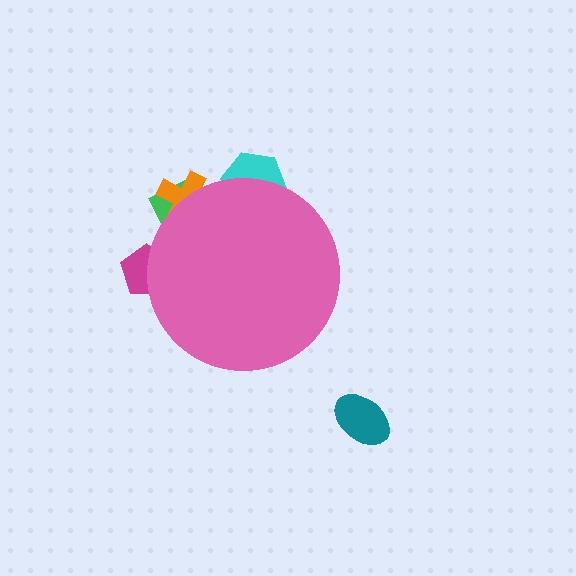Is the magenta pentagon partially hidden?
Yes, the magenta pentagon is partially hidden behind the pink circle.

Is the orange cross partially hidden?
Yes, the orange cross is partially hidden behind the pink circle.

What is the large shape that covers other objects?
A pink circle.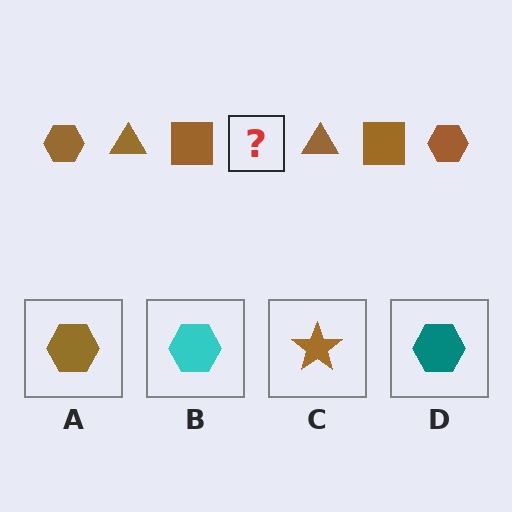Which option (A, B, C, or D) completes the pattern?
A.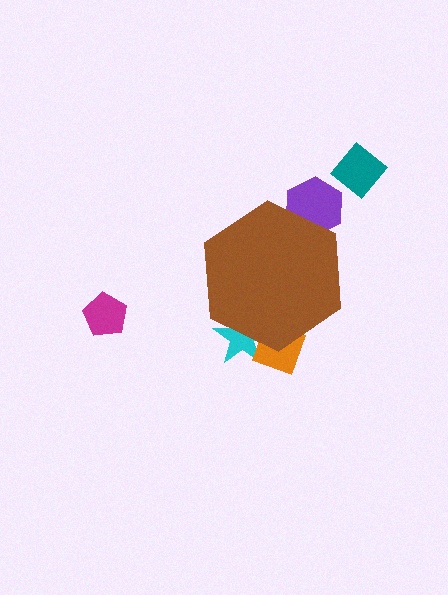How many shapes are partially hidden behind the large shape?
3 shapes are partially hidden.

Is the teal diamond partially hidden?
No, the teal diamond is fully visible.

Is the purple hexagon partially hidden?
Yes, the purple hexagon is partially hidden behind the brown hexagon.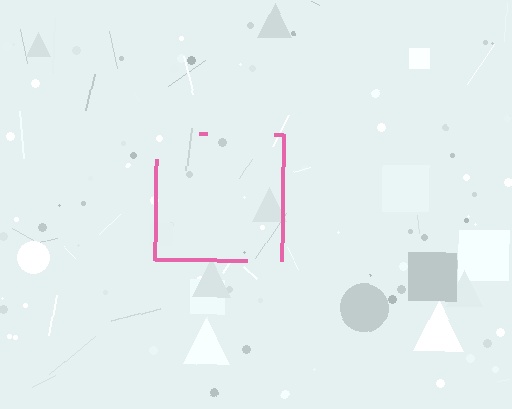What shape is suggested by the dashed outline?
The dashed outline suggests a square.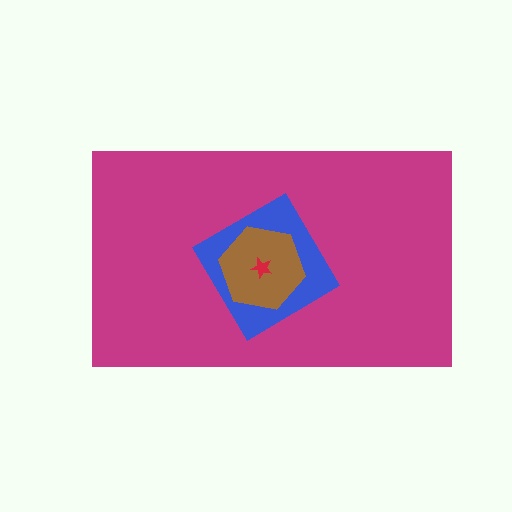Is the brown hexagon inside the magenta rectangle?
Yes.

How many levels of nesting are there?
4.